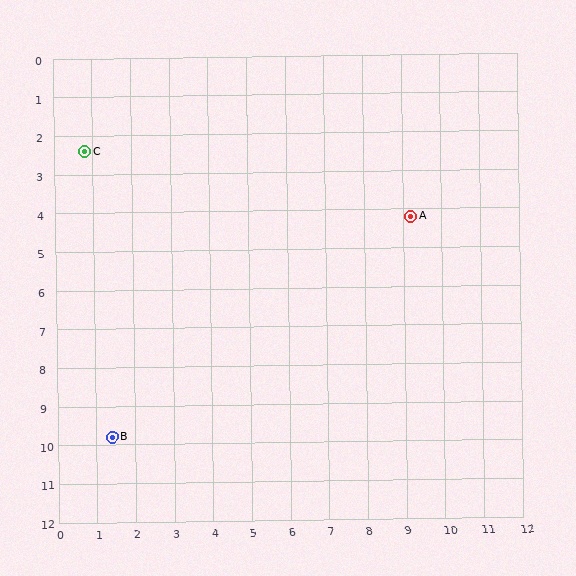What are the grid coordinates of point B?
Point B is at approximately (1.4, 9.8).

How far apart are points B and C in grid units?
Points B and C are about 7.4 grid units apart.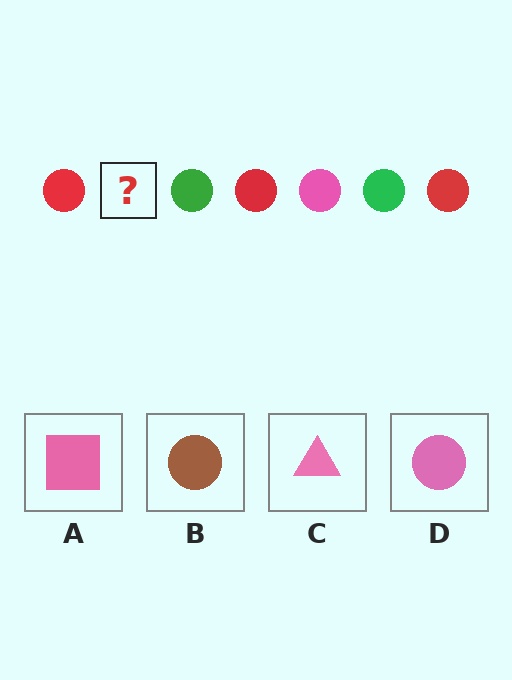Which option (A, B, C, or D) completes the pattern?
D.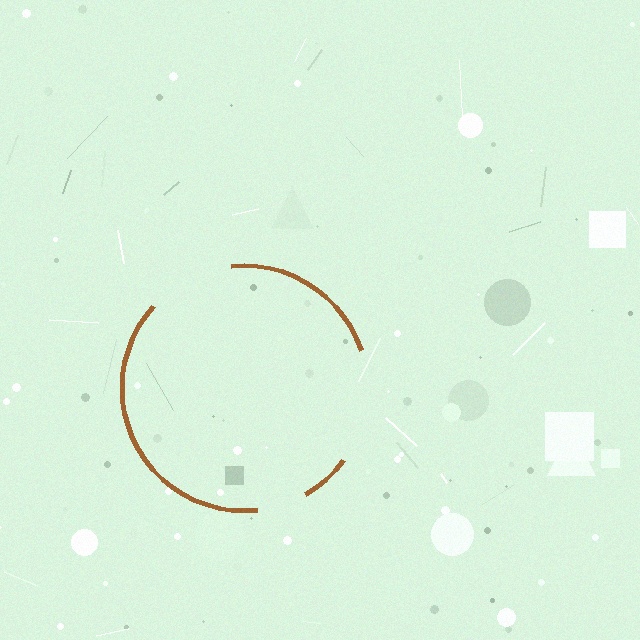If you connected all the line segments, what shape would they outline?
They would outline a circle.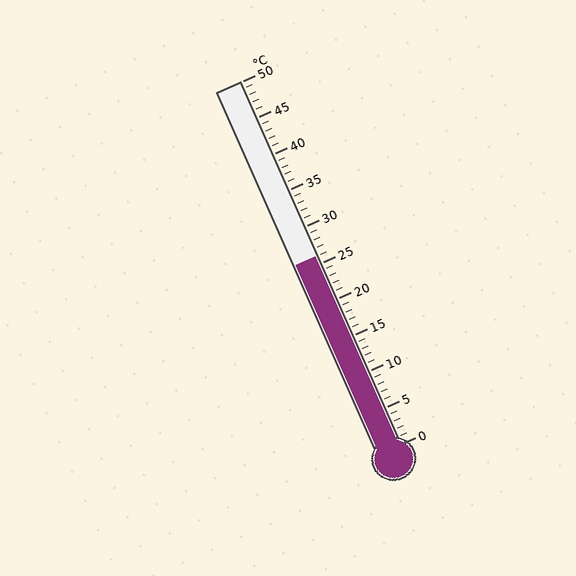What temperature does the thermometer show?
The thermometer shows approximately 26°C.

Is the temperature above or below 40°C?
The temperature is below 40°C.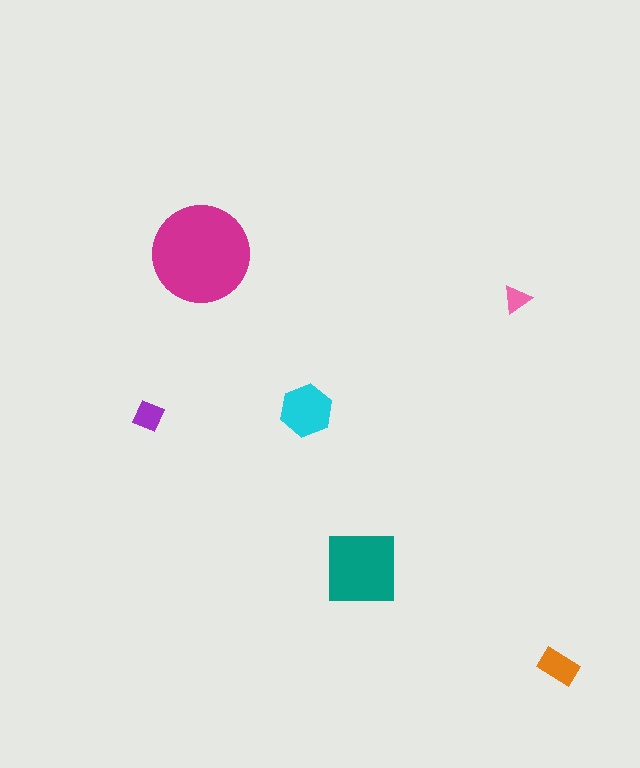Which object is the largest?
The magenta circle.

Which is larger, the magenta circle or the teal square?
The magenta circle.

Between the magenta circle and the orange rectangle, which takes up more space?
The magenta circle.